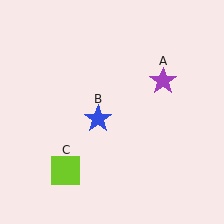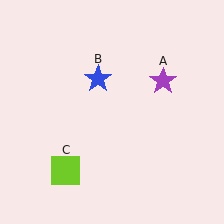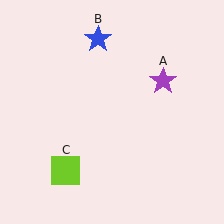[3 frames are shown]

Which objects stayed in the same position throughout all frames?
Purple star (object A) and lime square (object C) remained stationary.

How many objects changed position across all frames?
1 object changed position: blue star (object B).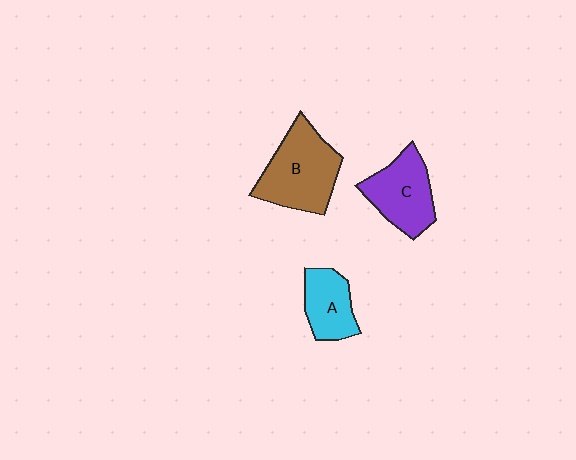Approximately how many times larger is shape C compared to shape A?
Approximately 1.3 times.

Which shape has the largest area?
Shape B (brown).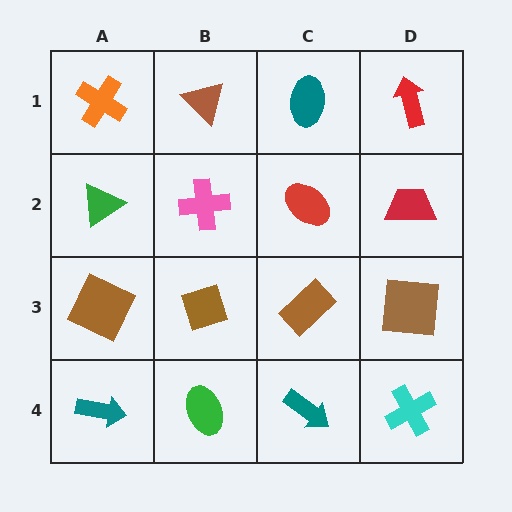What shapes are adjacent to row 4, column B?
A brown diamond (row 3, column B), a teal arrow (row 4, column A), a teal arrow (row 4, column C).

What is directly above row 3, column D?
A red trapezoid.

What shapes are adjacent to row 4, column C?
A brown rectangle (row 3, column C), a green ellipse (row 4, column B), a cyan cross (row 4, column D).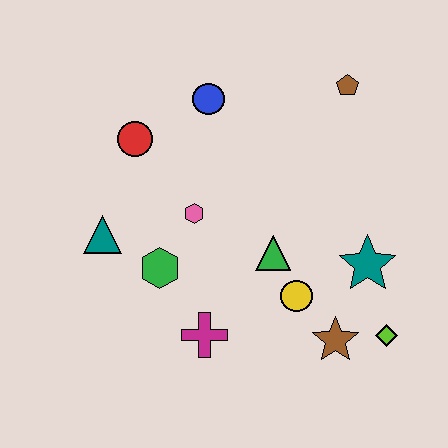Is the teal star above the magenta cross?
Yes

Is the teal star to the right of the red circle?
Yes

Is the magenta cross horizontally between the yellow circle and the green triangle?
No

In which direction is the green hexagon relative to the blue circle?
The green hexagon is below the blue circle.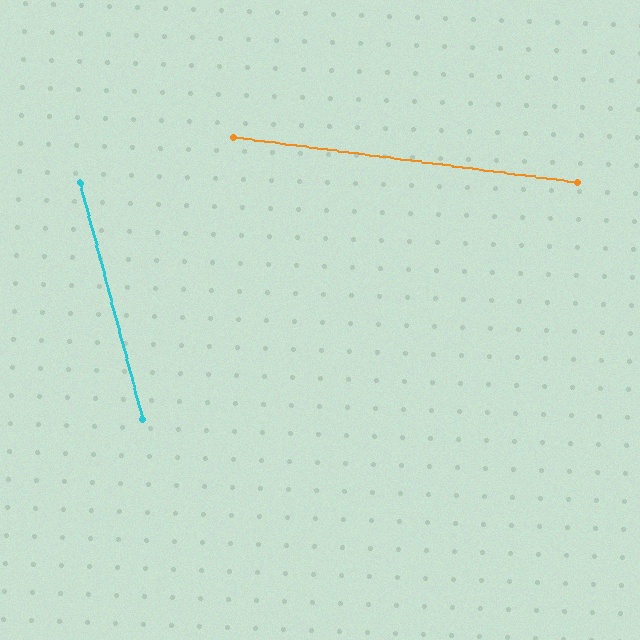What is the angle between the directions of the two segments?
Approximately 67 degrees.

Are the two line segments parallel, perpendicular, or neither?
Neither parallel nor perpendicular — they differ by about 67°.